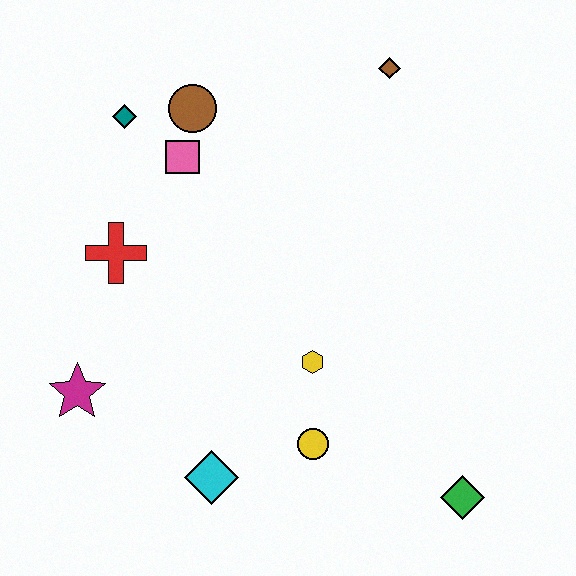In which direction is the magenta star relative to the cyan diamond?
The magenta star is to the left of the cyan diamond.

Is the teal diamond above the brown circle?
No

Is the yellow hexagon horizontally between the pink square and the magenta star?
No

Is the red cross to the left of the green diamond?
Yes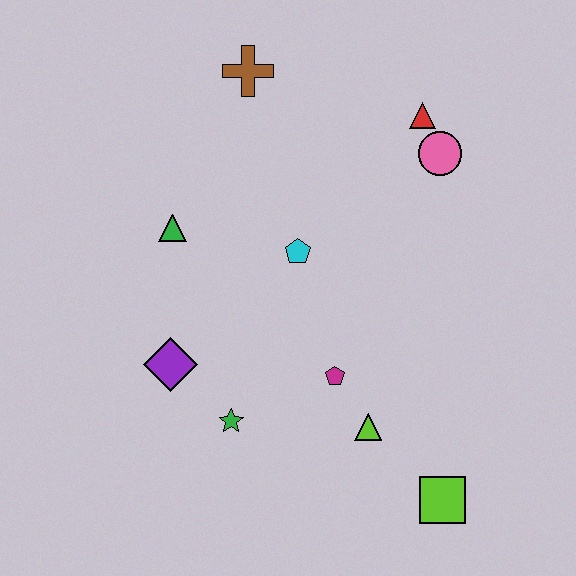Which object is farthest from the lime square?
The brown cross is farthest from the lime square.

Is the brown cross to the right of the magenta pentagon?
No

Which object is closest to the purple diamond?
The green star is closest to the purple diamond.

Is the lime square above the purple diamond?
No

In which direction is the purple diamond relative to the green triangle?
The purple diamond is below the green triangle.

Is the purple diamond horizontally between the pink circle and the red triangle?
No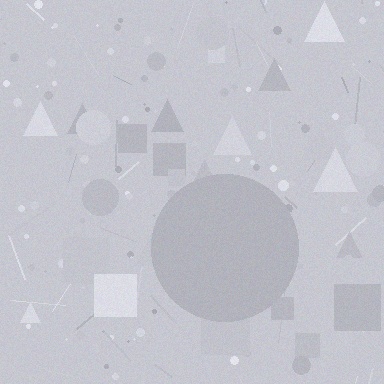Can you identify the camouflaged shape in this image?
The camouflaged shape is a circle.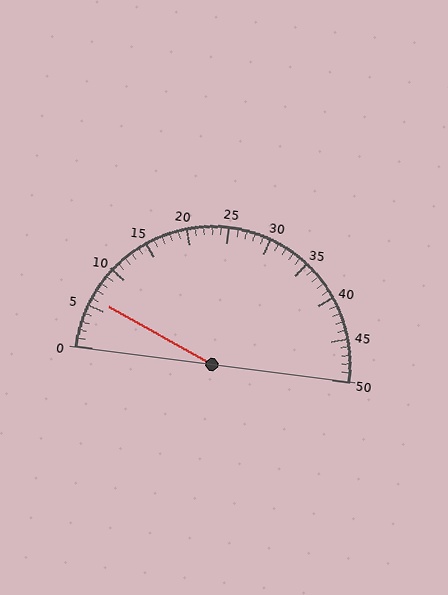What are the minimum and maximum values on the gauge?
The gauge ranges from 0 to 50.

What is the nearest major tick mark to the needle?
The nearest major tick mark is 5.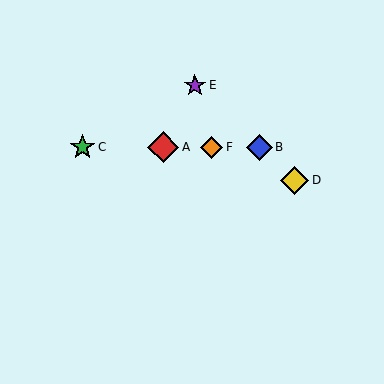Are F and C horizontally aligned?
Yes, both are at y≈147.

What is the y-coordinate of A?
Object A is at y≈147.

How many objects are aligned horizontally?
4 objects (A, B, C, F) are aligned horizontally.